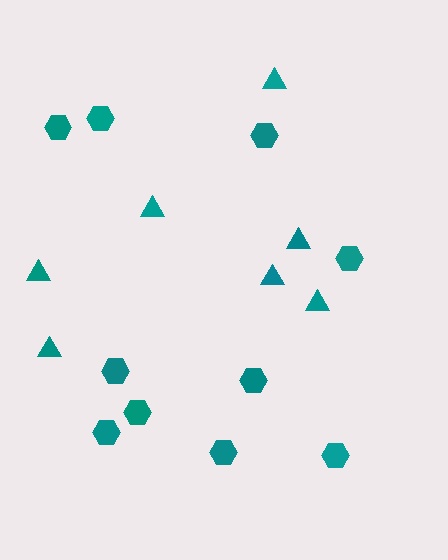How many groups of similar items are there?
There are 2 groups: one group of triangles (7) and one group of hexagons (10).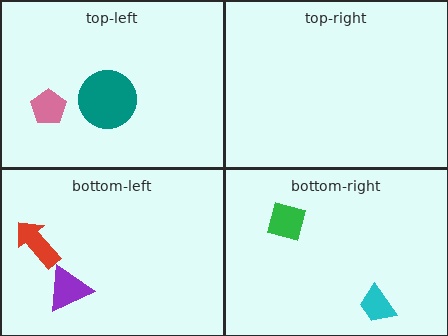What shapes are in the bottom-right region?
The green diamond, the cyan trapezoid.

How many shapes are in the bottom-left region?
2.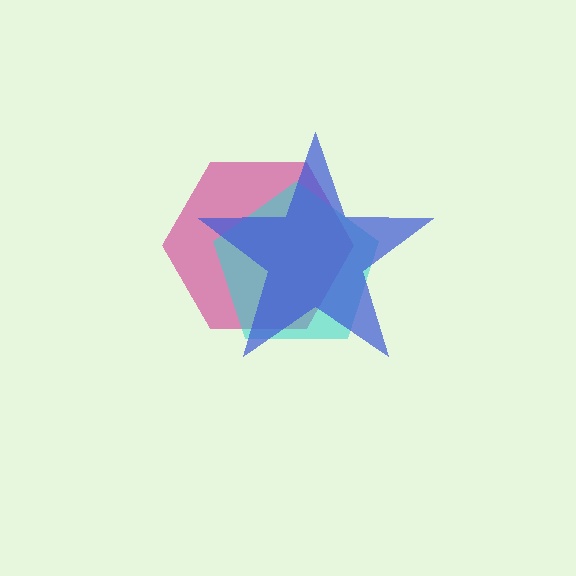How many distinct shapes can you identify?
There are 3 distinct shapes: a magenta hexagon, a cyan pentagon, a blue star.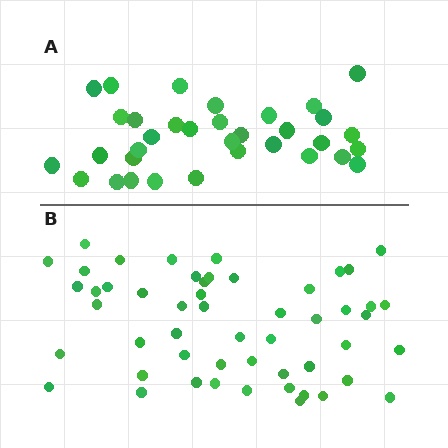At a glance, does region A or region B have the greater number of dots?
Region B (the bottom region) has more dots.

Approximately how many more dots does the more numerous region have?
Region B has approximately 20 more dots than region A.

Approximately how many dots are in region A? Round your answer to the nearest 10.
About 30 dots. (The exact count is 34, which rounds to 30.)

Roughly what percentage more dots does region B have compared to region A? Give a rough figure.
About 55% more.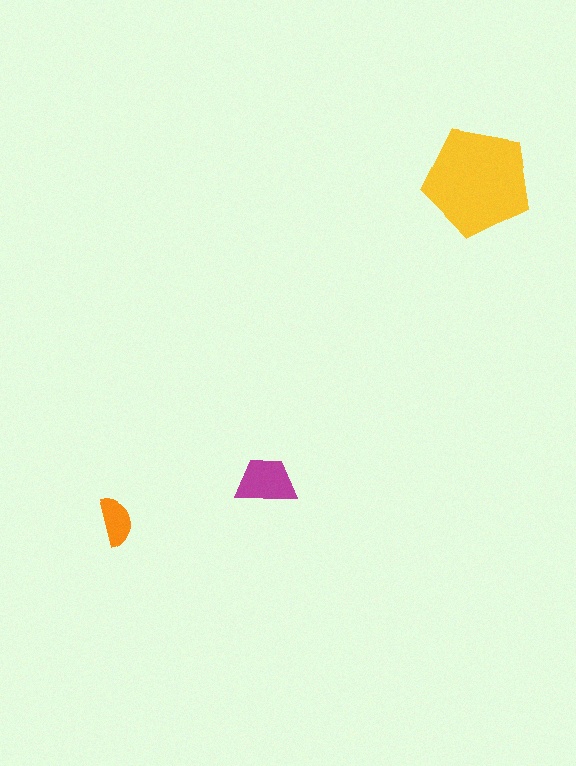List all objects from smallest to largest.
The orange semicircle, the magenta trapezoid, the yellow pentagon.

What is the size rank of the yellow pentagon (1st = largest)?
1st.